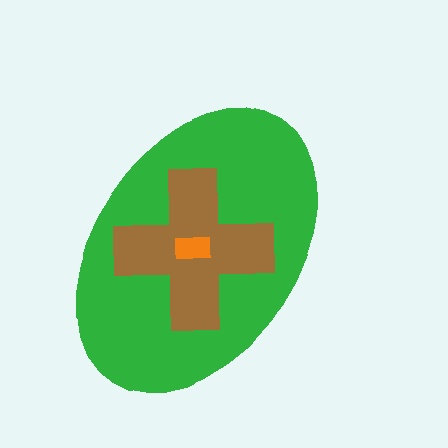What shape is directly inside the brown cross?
The orange rectangle.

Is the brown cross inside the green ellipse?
Yes.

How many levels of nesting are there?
3.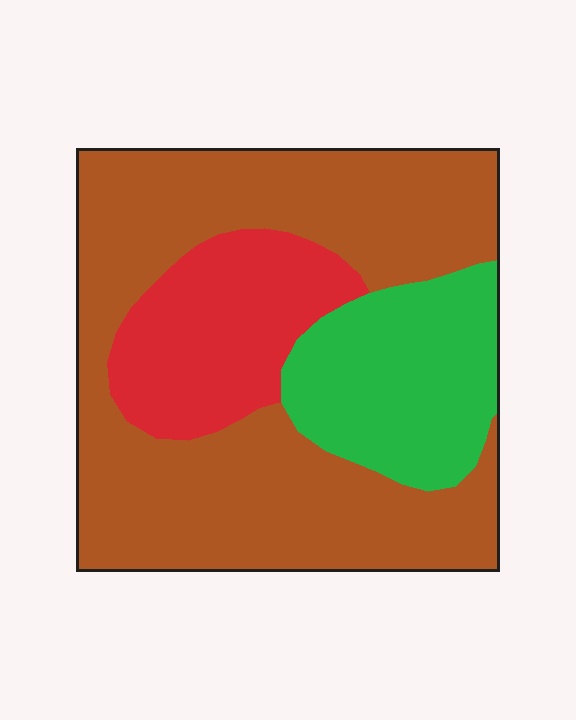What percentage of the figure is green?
Green takes up about one fifth (1/5) of the figure.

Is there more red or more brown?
Brown.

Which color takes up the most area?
Brown, at roughly 60%.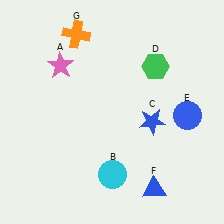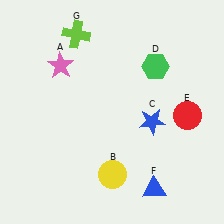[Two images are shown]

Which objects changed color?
B changed from cyan to yellow. E changed from blue to red. G changed from orange to lime.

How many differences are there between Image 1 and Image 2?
There are 3 differences between the two images.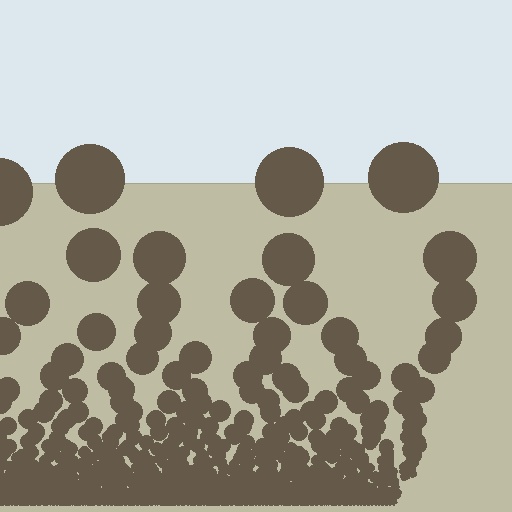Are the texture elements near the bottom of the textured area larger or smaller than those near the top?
Smaller. The gradient is inverted — elements near the bottom are smaller and denser.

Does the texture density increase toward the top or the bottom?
Density increases toward the bottom.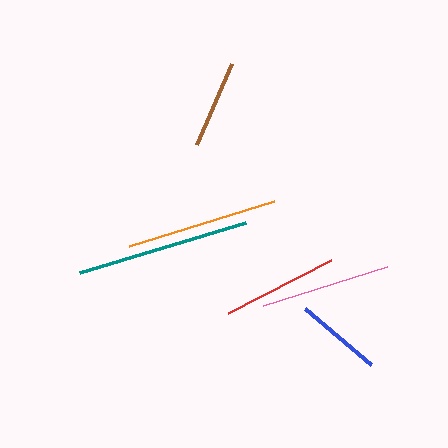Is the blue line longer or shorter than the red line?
The red line is longer than the blue line.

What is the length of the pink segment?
The pink segment is approximately 130 pixels long.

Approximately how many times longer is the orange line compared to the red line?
The orange line is approximately 1.3 times the length of the red line.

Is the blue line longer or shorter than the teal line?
The teal line is longer than the blue line.